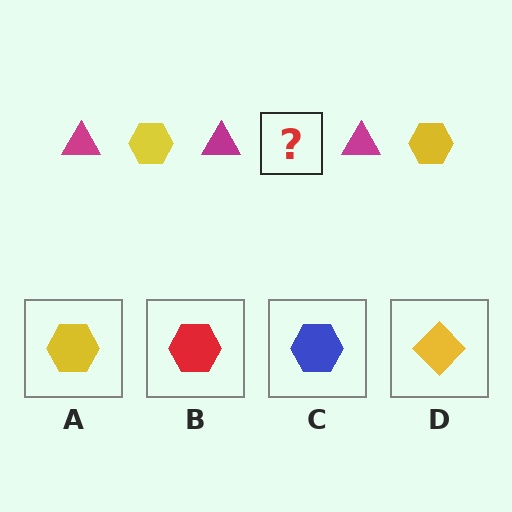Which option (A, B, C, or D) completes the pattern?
A.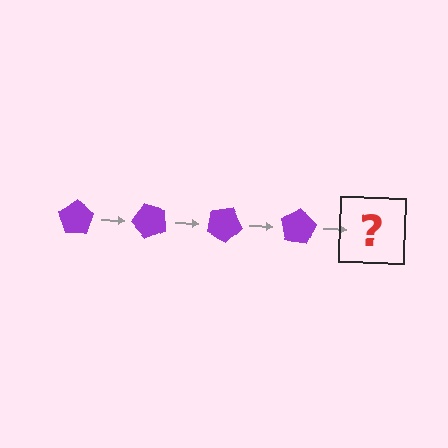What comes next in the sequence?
The next element should be a purple pentagon rotated 200 degrees.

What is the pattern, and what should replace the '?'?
The pattern is that the pentagon rotates 50 degrees each step. The '?' should be a purple pentagon rotated 200 degrees.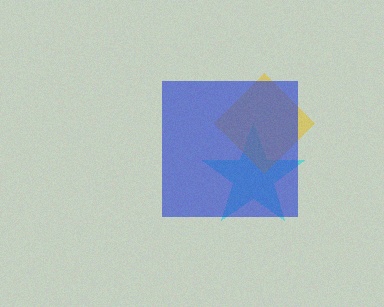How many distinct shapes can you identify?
There are 3 distinct shapes: a cyan star, a yellow diamond, a blue square.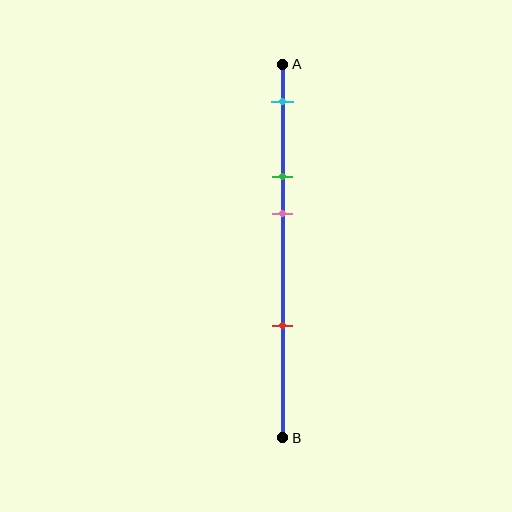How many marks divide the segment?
There are 4 marks dividing the segment.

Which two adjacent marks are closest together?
The green and pink marks are the closest adjacent pair.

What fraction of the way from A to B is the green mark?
The green mark is approximately 30% (0.3) of the way from A to B.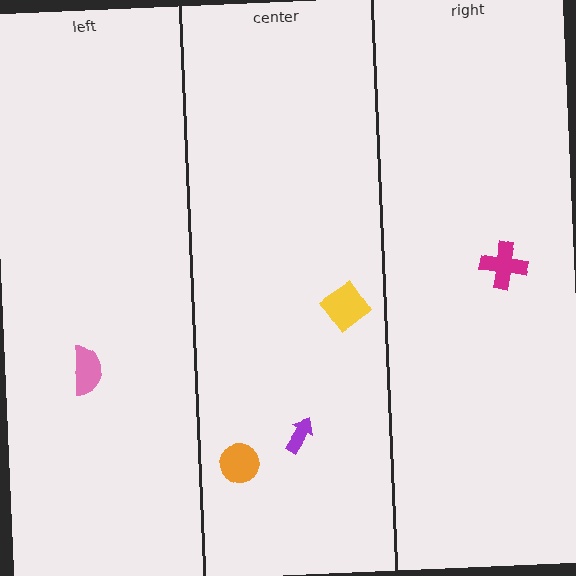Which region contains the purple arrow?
The center region.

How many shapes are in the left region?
1.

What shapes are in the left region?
The pink semicircle.